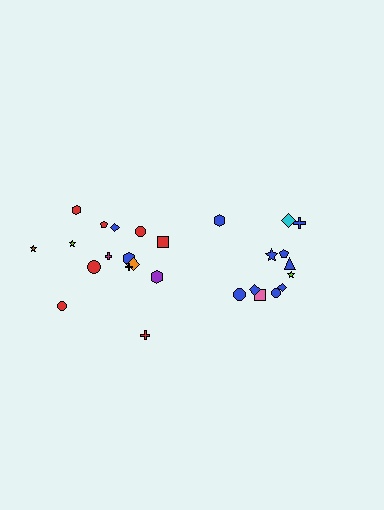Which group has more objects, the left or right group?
The left group.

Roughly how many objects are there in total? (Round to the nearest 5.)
Roughly 25 objects in total.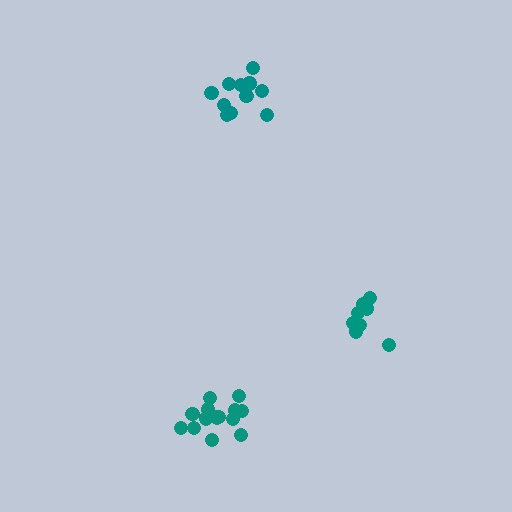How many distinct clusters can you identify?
There are 3 distinct clusters.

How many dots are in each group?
Group 1: 9 dots, Group 2: 11 dots, Group 3: 14 dots (34 total).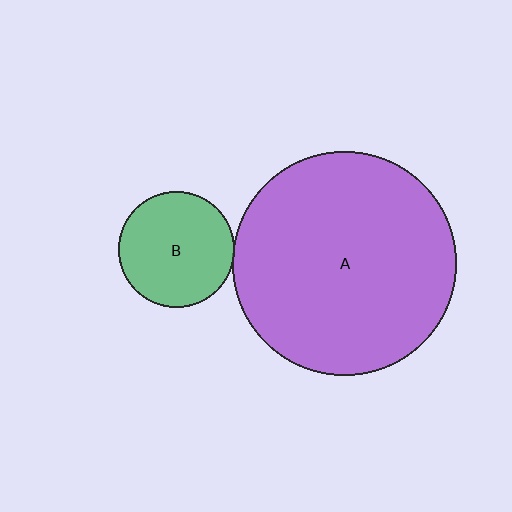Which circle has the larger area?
Circle A (purple).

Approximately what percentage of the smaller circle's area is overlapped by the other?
Approximately 5%.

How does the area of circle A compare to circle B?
Approximately 3.7 times.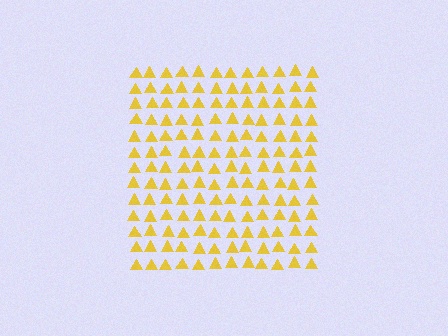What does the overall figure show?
The overall figure shows a square.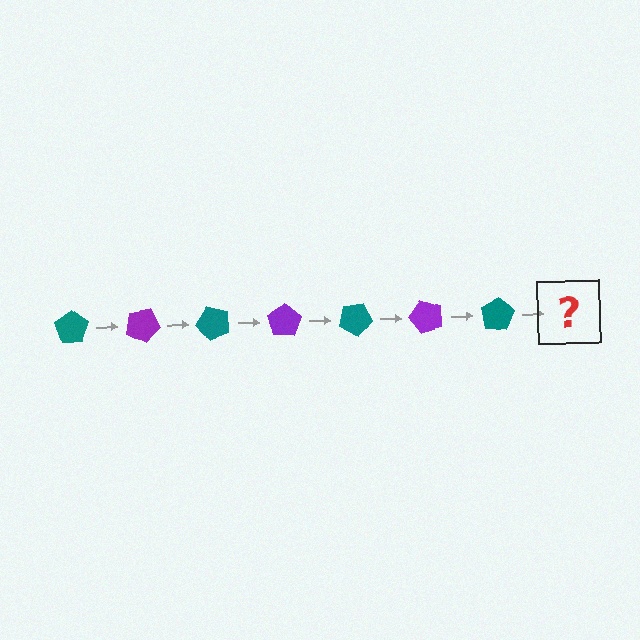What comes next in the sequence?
The next element should be a purple pentagon, rotated 175 degrees from the start.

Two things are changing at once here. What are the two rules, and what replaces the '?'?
The two rules are that it rotates 25 degrees each step and the color cycles through teal and purple. The '?' should be a purple pentagon, rotated 175 degrees from the start.